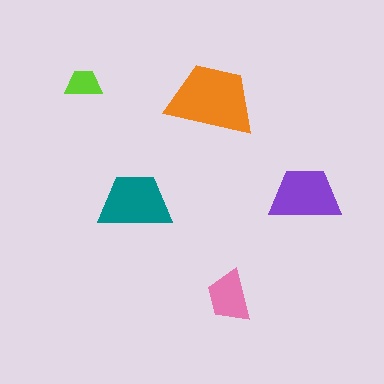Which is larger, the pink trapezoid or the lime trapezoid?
The pink one.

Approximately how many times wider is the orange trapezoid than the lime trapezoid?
About 2.5 times wider.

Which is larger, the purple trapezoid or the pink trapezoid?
The purple one.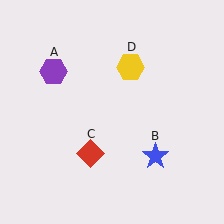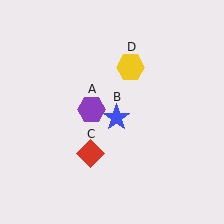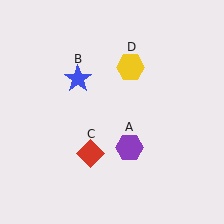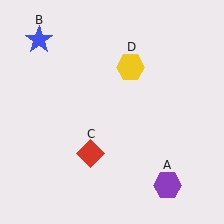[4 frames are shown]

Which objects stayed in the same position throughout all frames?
Red diamond (object C) and yellow hexagon (object D) remained stationary.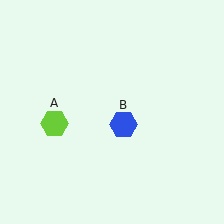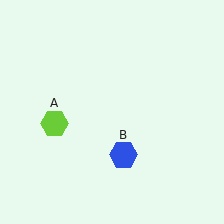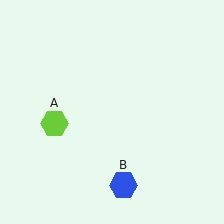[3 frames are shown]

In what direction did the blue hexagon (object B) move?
The blue hexagon (object B) moved down.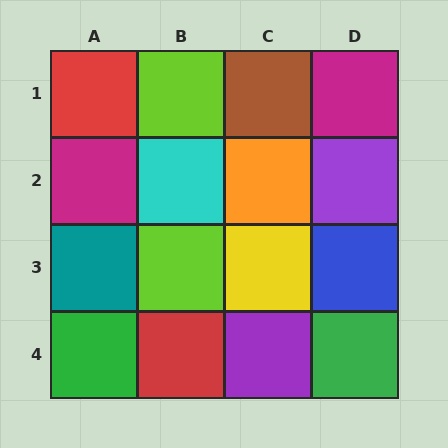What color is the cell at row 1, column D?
Magenta.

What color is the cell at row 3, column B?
Lime.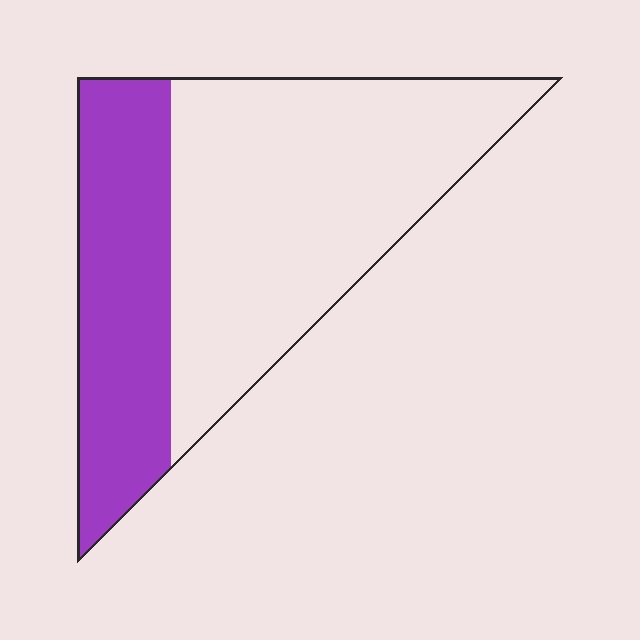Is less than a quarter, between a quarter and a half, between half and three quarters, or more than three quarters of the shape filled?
Between a quarter and a half.